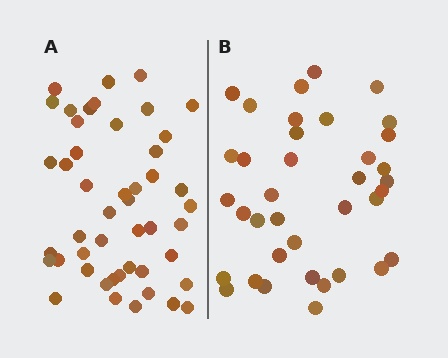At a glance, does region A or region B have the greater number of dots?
Region A (the left region) has more dots.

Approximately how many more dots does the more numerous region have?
Region A has roughly 10 or so more dots than region B.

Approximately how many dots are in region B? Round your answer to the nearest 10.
About 40 dots. (The exact count is 37, which rounds to 40.)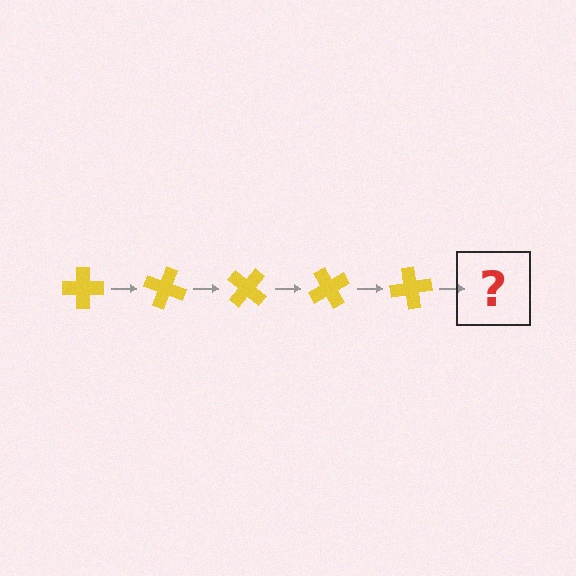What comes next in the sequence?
The next element should be a yellow cross rotated 100 degrees.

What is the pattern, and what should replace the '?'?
The pattern is that the cross rotates 20 degrees each step. The '?' should be a yellow cross rotated 100 degrees.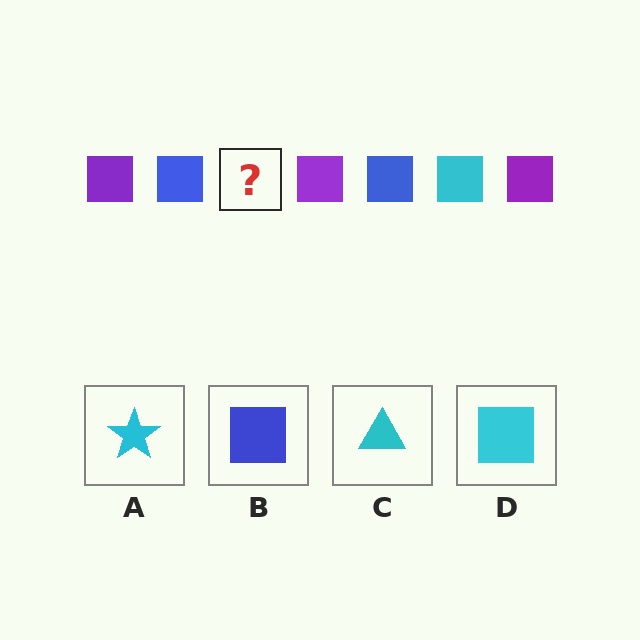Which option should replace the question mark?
Option D.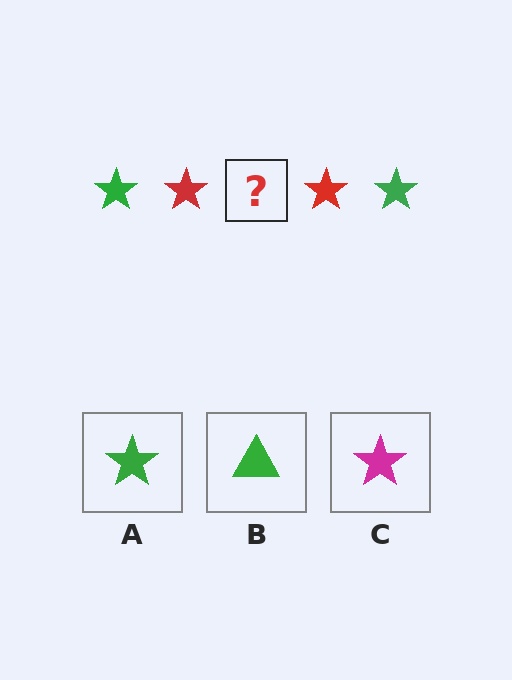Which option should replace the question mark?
Option A.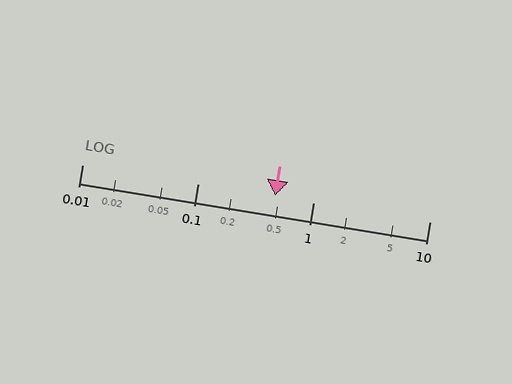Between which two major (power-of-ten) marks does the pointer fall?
The pointer is between 0.1 and 1.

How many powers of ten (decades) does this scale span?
The scale spans 3 decades, from 0.01 to 10.